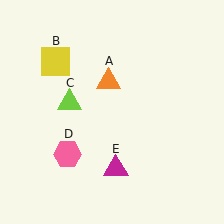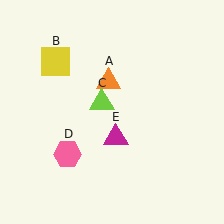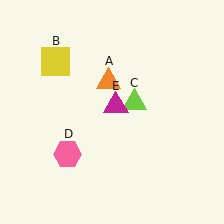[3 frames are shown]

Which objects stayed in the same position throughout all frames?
Orange triangle (object A) and yellow square (object B) and pink hexagon (object D) remained stationary.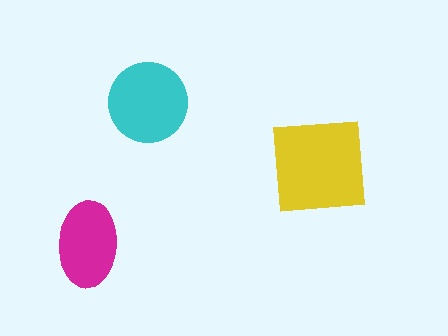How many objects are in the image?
There are 3 objects in the image.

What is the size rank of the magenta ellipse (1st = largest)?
3rd.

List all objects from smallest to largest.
The magenta ellipse, the cyan circle, the yellow square.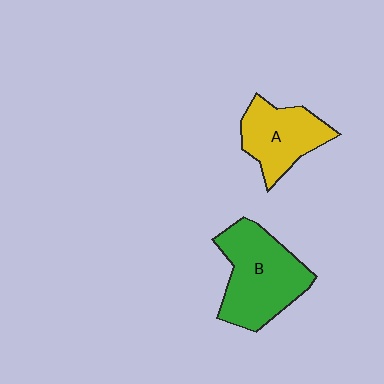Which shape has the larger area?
Shape B (green).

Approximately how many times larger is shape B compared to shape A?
Approximately 1.4 times.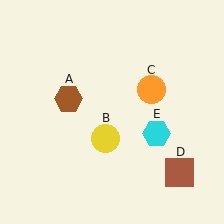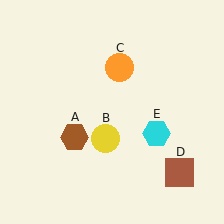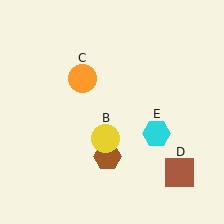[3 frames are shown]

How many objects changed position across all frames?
2 objects changed position: brown hexagon (object A), orange circle (object C).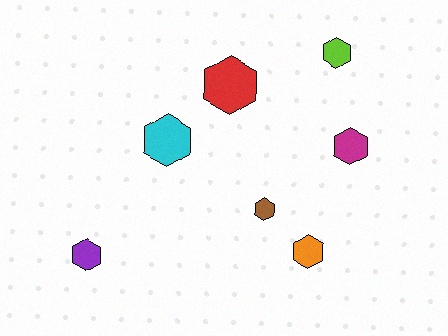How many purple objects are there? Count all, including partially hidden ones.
There is 1 purple object.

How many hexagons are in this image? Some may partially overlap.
There are 7 hexagons.